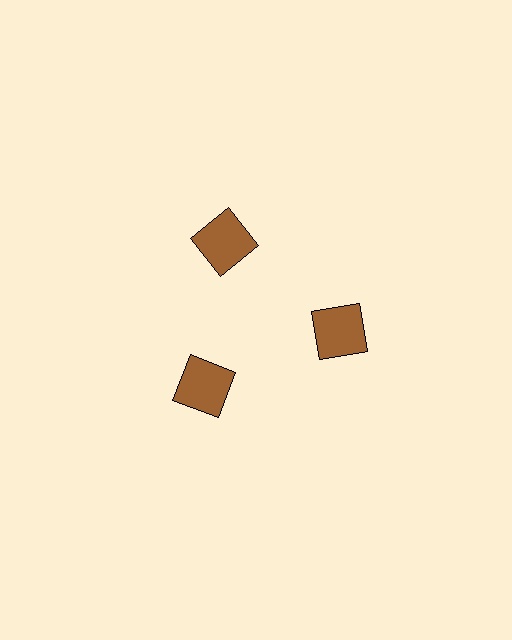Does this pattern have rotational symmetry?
Yes, this pattern has 3-fold rotational symmetry. It looks the same after rotating 120 degrees around the center.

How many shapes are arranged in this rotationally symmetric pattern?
There are 3 shapes, arranged in 3 groups of 1.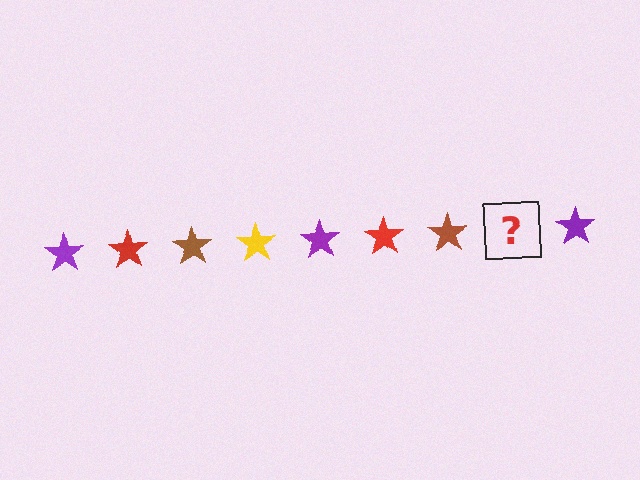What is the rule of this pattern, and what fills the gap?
The rule is that the pattern cycles through purple, red, brown, yellow stars. The gap should be filled with a yellow star.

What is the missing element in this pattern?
The missing element is a yellow star.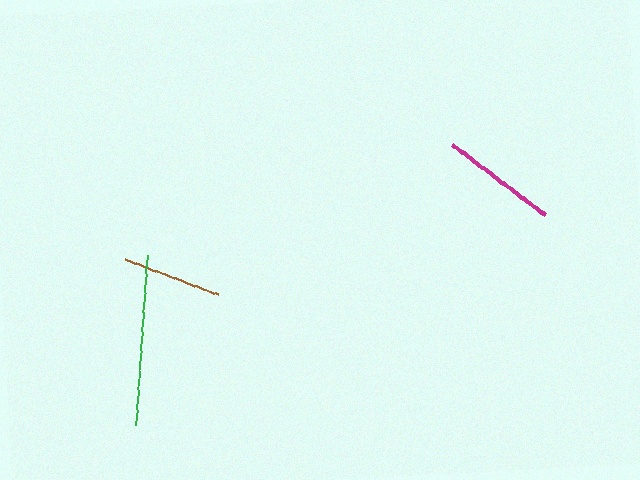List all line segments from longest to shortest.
From longest to shortest: green, magenta, brown.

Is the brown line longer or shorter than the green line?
The green line is longer than the brown line.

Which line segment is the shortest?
The brown line is the shortest at approximately 99 pixels.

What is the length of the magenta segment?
The magenta segment is approximately 116 pixels long.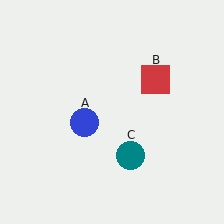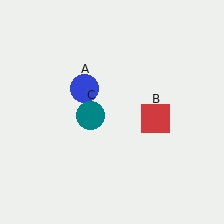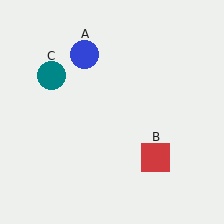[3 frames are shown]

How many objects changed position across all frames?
3 objects changed position: blue circle (object A), red square (object B), teal circle (object C).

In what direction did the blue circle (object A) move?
The blue circle (object A) moved up.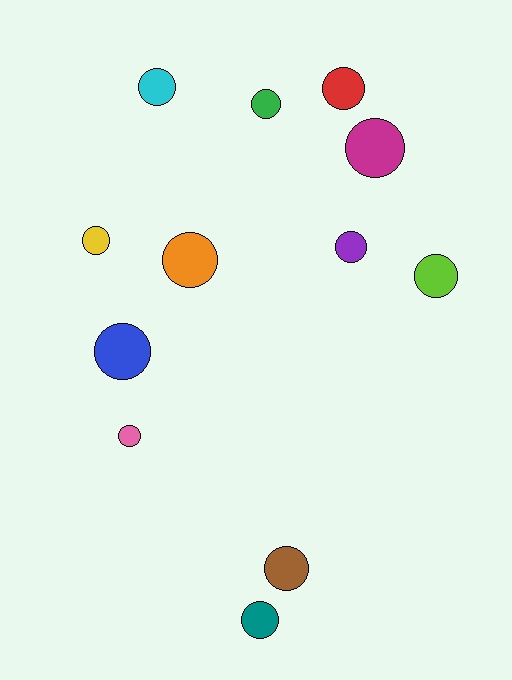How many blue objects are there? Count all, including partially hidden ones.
There is 1 blue object.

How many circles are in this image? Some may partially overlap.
There are 12 circles.